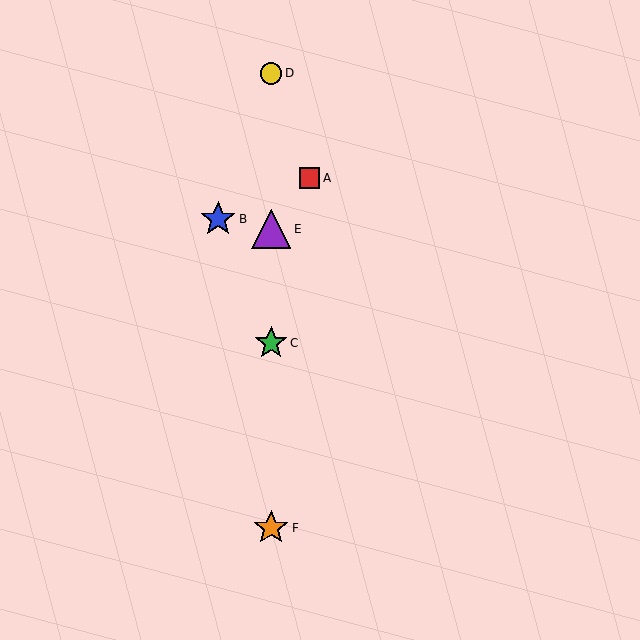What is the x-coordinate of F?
Object F is at x≈271.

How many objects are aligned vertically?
4 objects (C, D, E, F) are aligned vertically.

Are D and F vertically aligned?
Yes, both are at x≈271.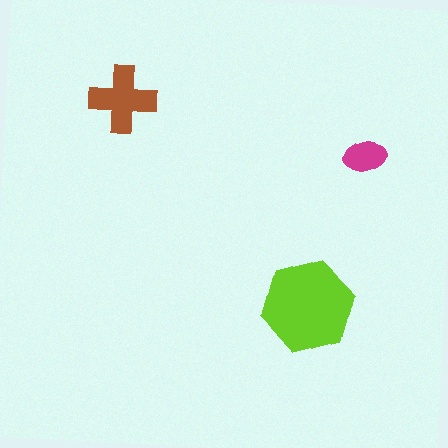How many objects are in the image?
There are 3 objects in the image.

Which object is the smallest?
The magenta ellipse.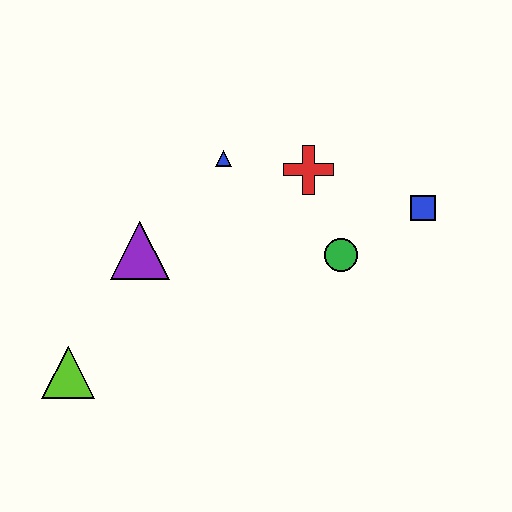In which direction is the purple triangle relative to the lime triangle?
The purple triangle is above the lime triangle.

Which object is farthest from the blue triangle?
The lime triangle is farthest from the blue triangle.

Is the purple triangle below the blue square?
Yes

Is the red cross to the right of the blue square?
No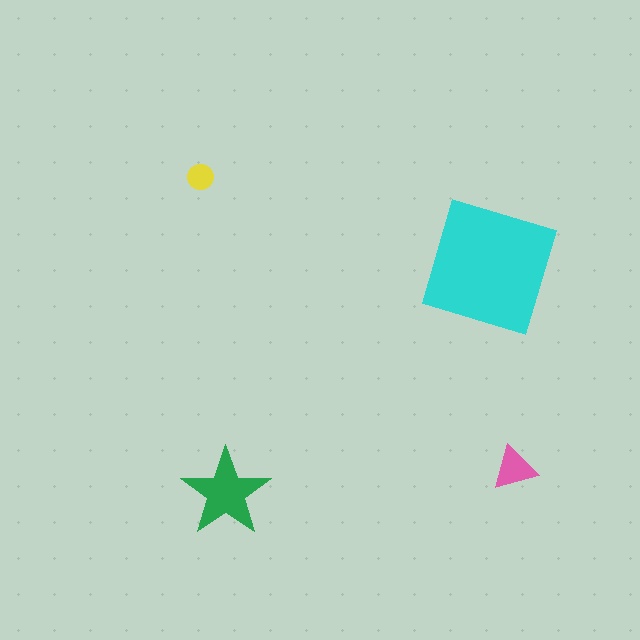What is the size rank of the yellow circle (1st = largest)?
4th.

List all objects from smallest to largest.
The yellow circle, the pink triangle, the green star, the cyan square.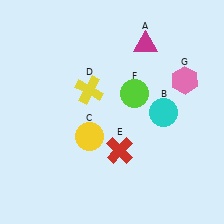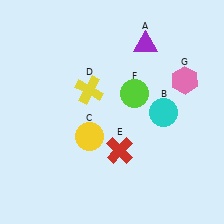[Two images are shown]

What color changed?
The triangle (A) changed from magenta in Image 1 to purple in Image 2.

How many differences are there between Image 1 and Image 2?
There is 1 difference between the two images.